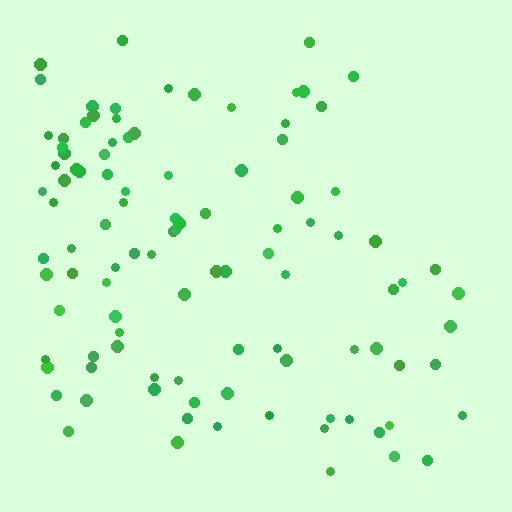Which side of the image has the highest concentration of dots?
The left.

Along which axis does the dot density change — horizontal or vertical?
Horizontal.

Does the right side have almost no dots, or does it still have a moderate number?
Still a moderate number, just noticeably fewer than the left.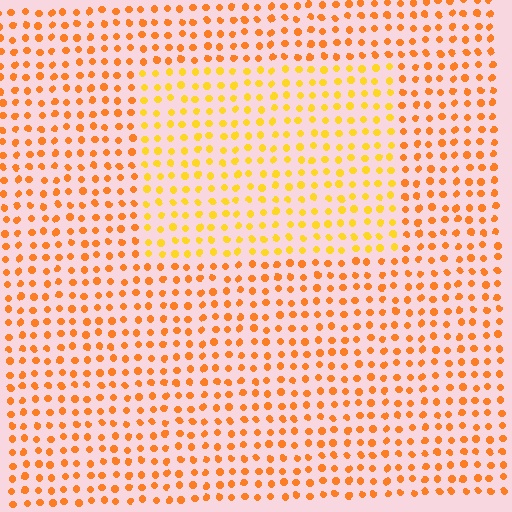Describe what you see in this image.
The image is filled with small orange elements in a uniform arrangement. A rectangle-shaped region is visible where the elements are tinted to a slightly different hue, forming a subtle color boundary.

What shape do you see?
I see a rectangle.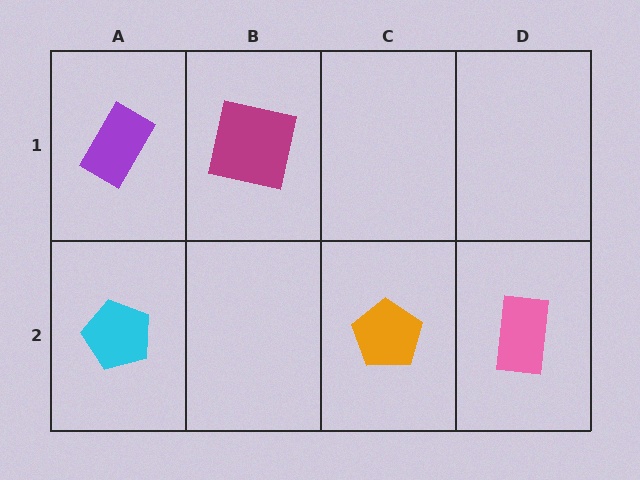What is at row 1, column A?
A purple rectangle.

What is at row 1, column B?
A magenta square.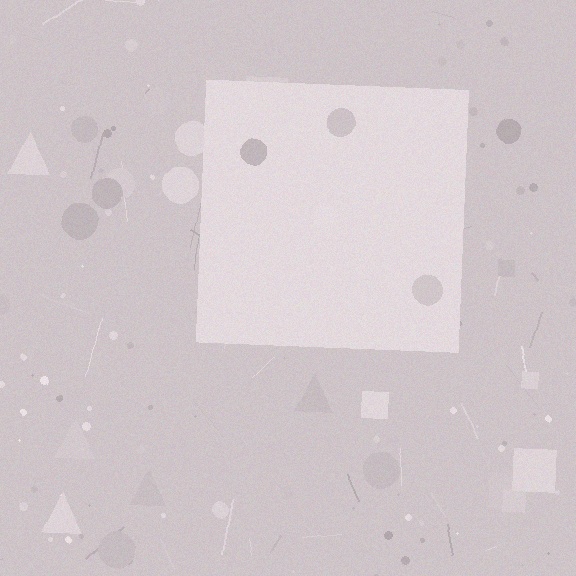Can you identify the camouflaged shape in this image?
The camouflaged shape is a square.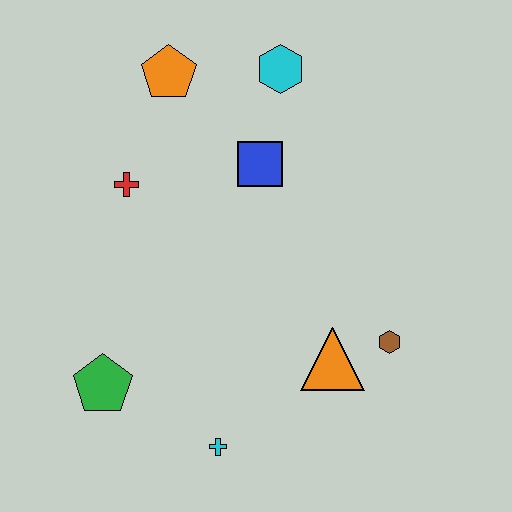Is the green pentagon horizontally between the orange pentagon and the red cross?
No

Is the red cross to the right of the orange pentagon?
No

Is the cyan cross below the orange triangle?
Yes